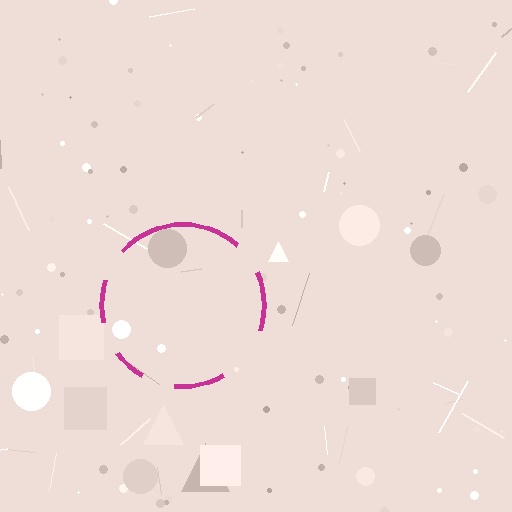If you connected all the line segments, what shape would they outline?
They would outline a circle.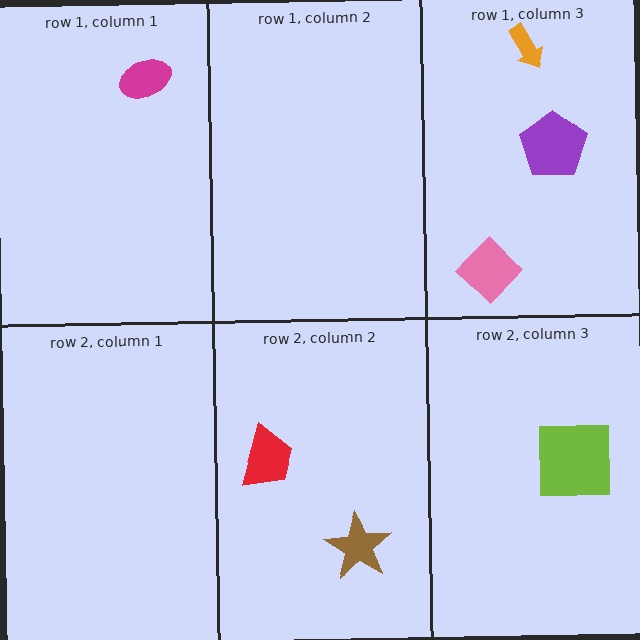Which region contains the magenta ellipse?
The row 1, column 1 region.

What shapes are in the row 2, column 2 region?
The brown star, the red trapezoid.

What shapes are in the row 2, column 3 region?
The lime square.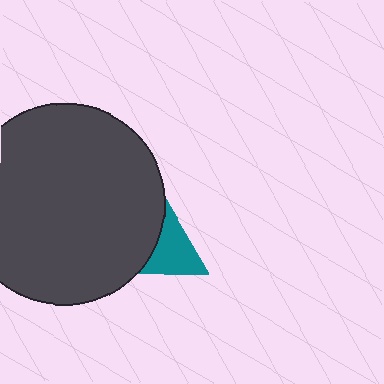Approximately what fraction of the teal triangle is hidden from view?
Roughly 67% of the teal triangle is hidden behind the dark gray circle.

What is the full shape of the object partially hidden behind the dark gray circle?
The partially hidden object is a teal triangle.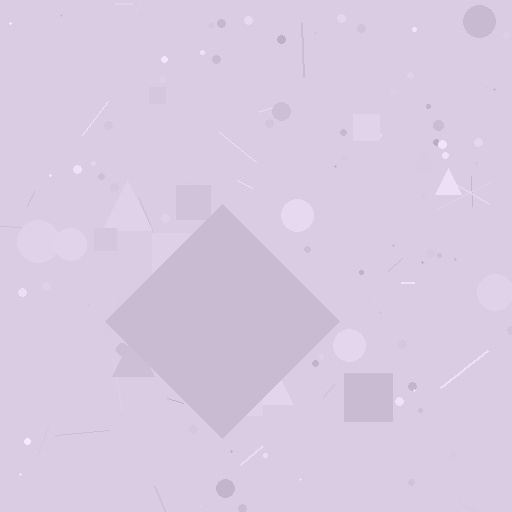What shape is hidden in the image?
A diamond is hidden in the image.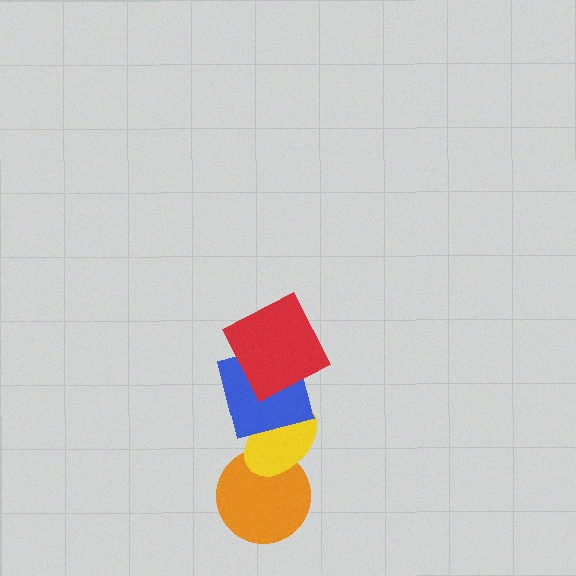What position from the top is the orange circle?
The orange circle is 4th from the top.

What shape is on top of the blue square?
The red square is on top of the blue square.